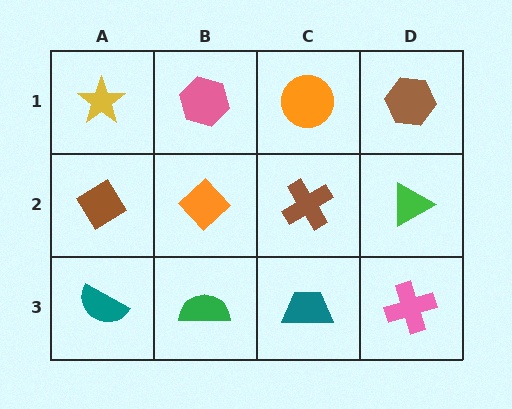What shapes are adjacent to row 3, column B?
An orange diamond (row 2, column B), a teal semicircle (row 3, column A), a teal trapezoid (row 3, column C).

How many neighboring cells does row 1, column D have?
2.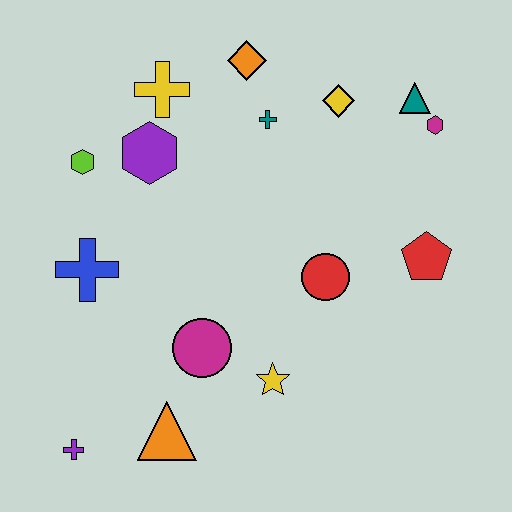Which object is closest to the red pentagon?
The red circle is closest to the red pentagon.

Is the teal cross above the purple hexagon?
Yes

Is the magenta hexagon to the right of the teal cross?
Yes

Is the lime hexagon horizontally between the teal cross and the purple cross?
Yes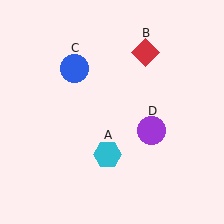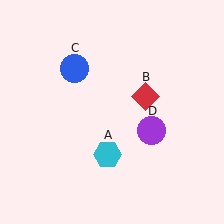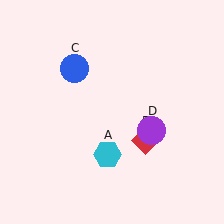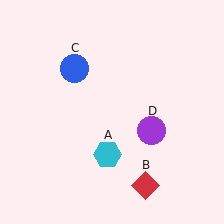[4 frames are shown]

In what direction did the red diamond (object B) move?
The red diamond (object B) moved down.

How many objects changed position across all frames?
1 object changed position: red diamond (object B).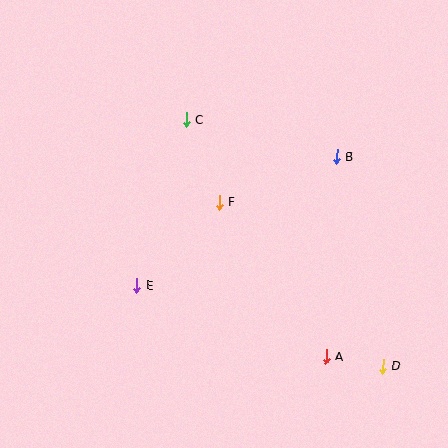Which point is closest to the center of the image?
Point F at (219, 202) is closest to the center.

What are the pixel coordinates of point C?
Point C is at (186, 119).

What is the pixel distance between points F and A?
The distance between F and A is 188 pixels.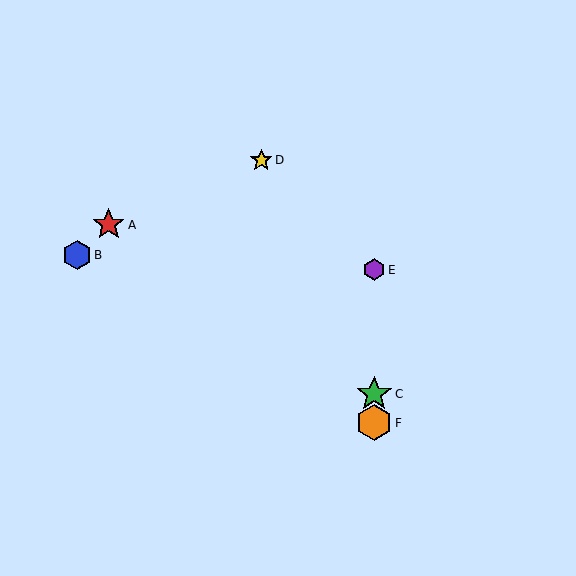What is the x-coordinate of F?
Object F is at x≈374.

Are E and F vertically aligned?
Yes, both are at x≈374.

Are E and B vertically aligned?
No, E is at x≈374 and B is at x≈77.